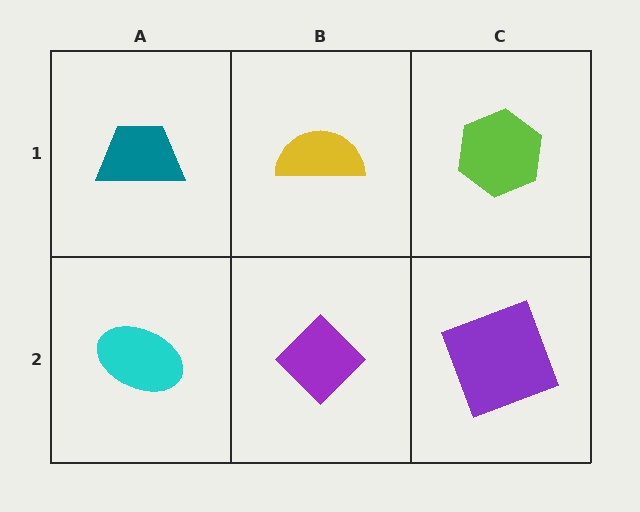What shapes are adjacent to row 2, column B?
A yellow semicircle (row 1, column B), a cyan ellipse (row 2, column A), a purple square (row 2, column C).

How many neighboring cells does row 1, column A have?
2.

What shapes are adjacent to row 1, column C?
A purple square (row 2, column C), a yellow semicircle (row 1, column B).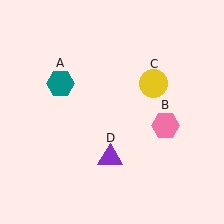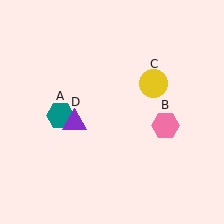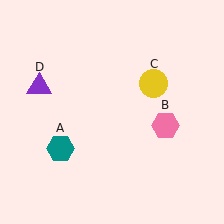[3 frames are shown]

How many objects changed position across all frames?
2 objects changed position: teal hexagon (object A), purple triangle (object D).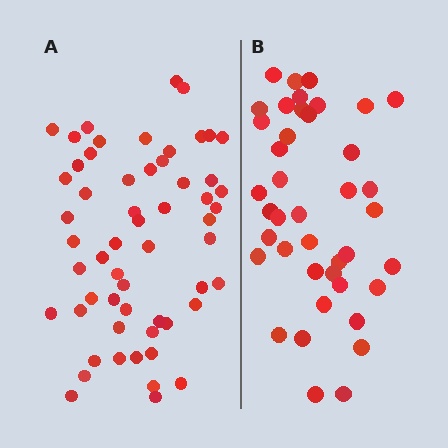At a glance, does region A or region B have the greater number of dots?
Region A (the left region) has more dots.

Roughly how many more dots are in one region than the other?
Region A has approximately 15 more dots than region B.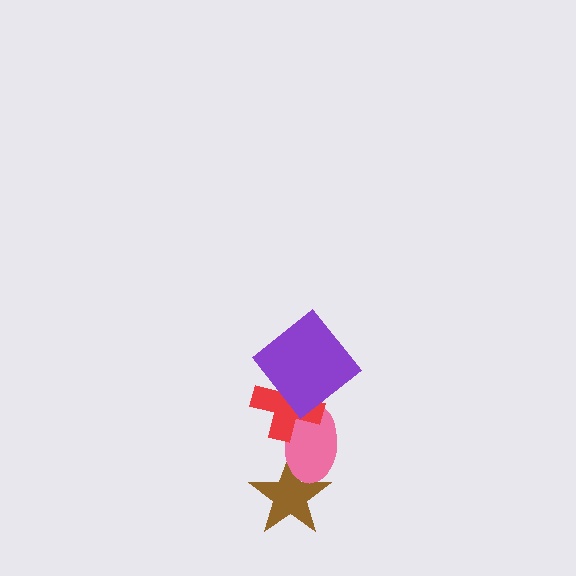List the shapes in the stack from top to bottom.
From top to bottom: the purple diamond, the red cross, the pink ellipse, the brown star.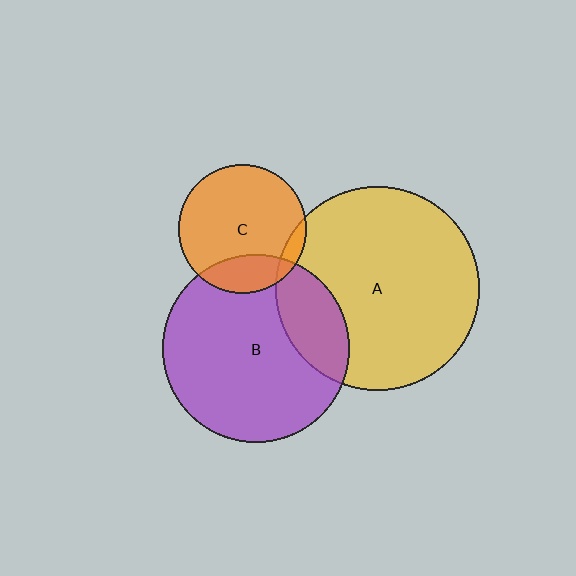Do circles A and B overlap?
Yes.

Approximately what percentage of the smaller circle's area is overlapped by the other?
Approximately 20%.